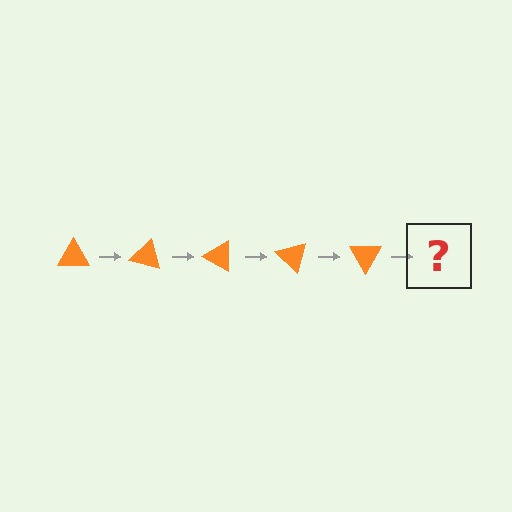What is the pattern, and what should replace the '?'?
The pattern is that the triangle rotates 15 degrees each step. The '?' should be an orange triangle rotated 75 degrees.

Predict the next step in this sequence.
The next step is an orange triangle rotated 75 degrees.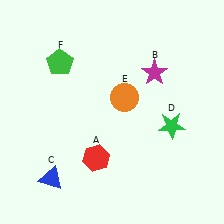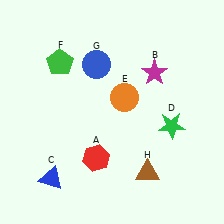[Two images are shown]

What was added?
A blue circle (G), a brown triangle (H) were added in Image 2.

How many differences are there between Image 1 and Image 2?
There are 2 differences between the two images.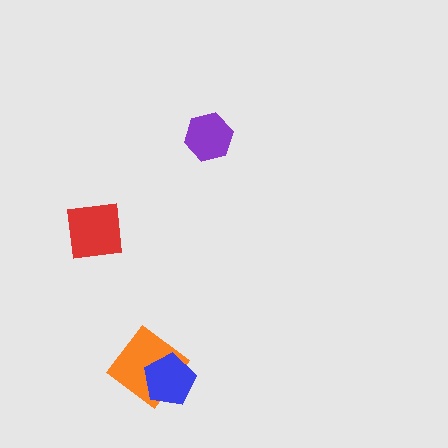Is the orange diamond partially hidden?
Yes, it is partially covered by another shape.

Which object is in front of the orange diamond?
The blue pentagon is in front of the orange diamond.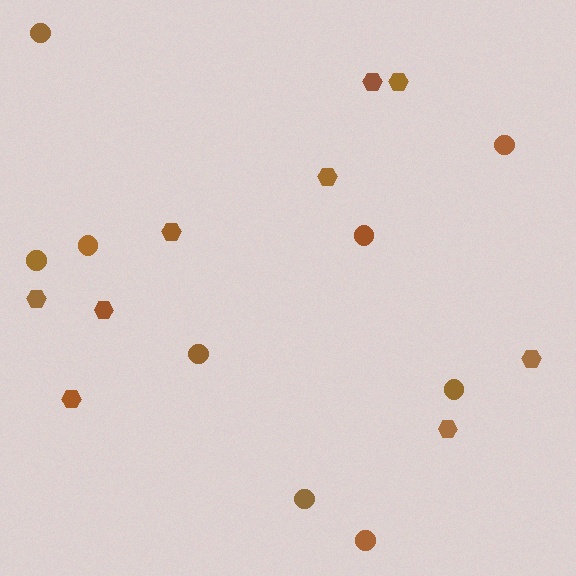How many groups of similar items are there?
There are 2 groups: one group of hexagons (9) and one group of circles (9).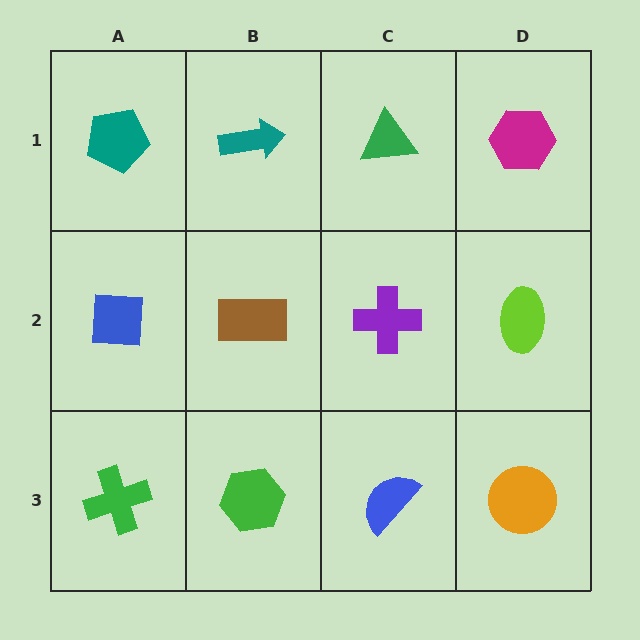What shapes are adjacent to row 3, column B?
A brown rectangle (row 2, column B), a green cross (row 3, column A), a blue semicircle (row 3, column C).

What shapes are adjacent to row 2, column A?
A teal pentagon (row 1, column A), a green cross (row 3, column A), a brown rectangle (row 2, column B).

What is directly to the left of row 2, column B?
A blue square.